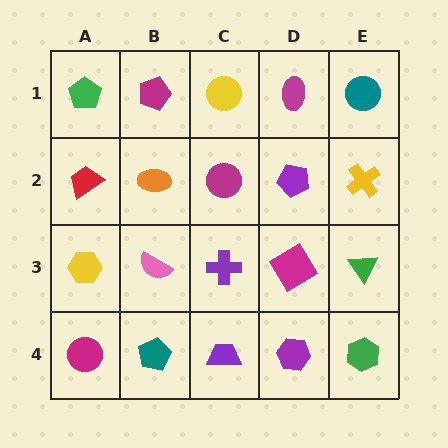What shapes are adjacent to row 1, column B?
An orange ellipse (row 2, column B), a green pentagon (row 1, column A), a yellow circle (row 1, column C).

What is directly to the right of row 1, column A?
A magenta pentagon.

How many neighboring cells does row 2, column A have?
3.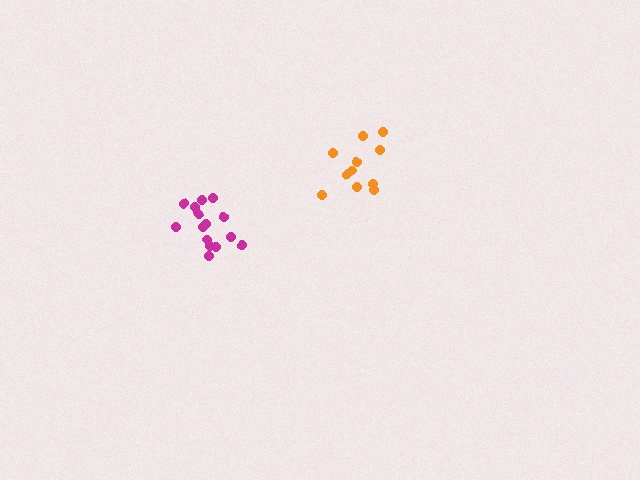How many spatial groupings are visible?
There are 2 spatial groupings.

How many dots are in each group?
Group 1: 11 dots, Group 2: 15 dots (26 total).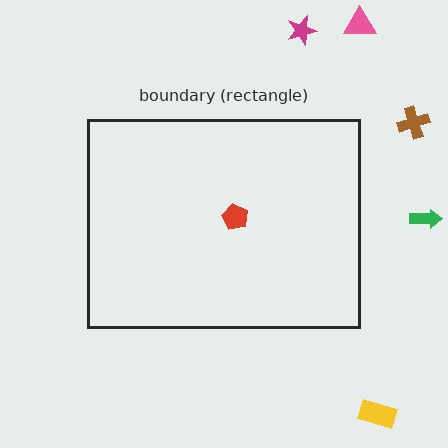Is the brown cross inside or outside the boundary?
Outside.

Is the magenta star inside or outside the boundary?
Outside.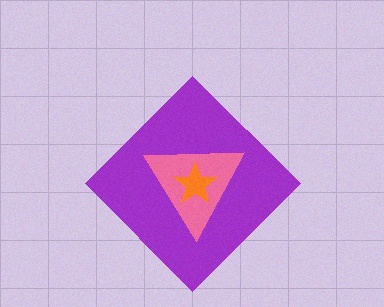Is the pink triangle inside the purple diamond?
Yes.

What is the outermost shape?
The purple diamond.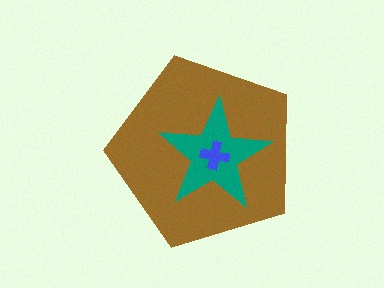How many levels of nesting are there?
3.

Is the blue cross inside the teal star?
Yes.